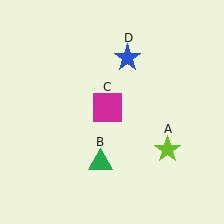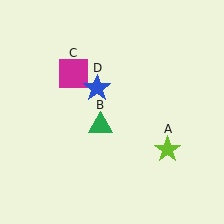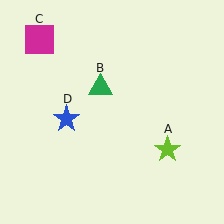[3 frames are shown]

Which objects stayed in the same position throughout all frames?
Lime star (object A) remained stationary.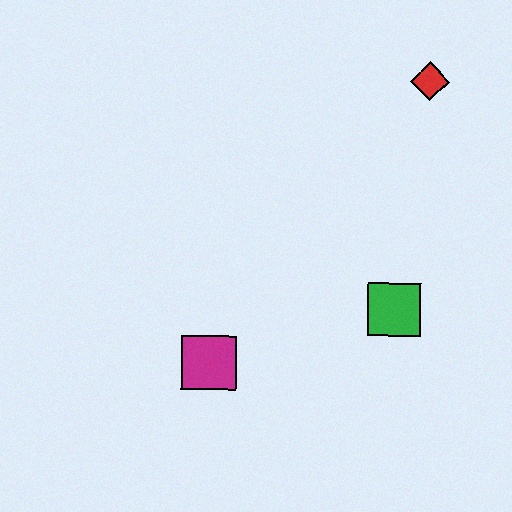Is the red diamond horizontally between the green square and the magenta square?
No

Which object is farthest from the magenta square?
The red diamond is farthest from the magenta square.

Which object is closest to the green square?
The magenta square is closest to the green square.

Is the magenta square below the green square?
Yes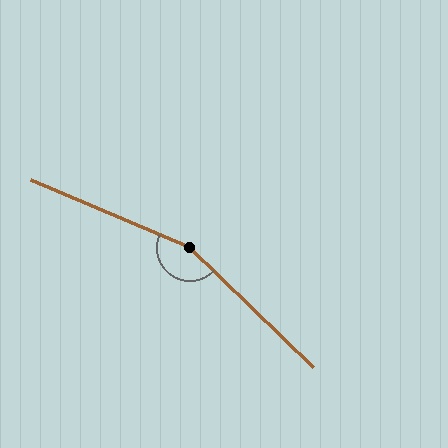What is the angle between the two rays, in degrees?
Approximately 159 degrees.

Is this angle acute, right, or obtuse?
It is obtuse.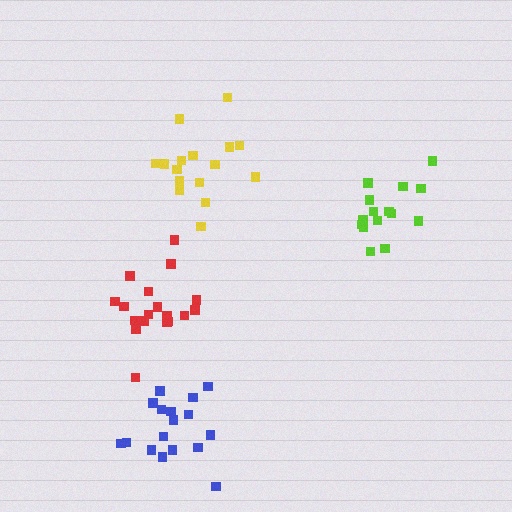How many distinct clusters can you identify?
There are 4 distinct clusters.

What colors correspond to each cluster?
The clusters are colored: blue, yellow, red, lime.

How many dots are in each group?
Group 1: 17 dots, Group 2: 16 dots, Group 3: 18 dots, Group 4: 15 dots (66 total).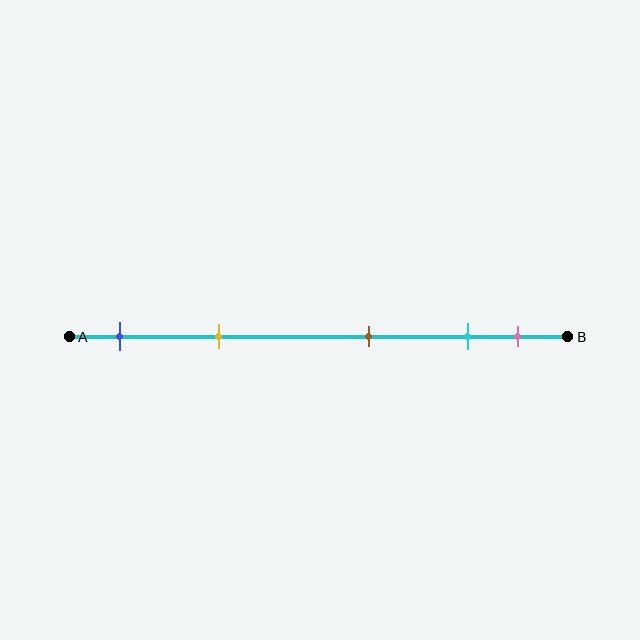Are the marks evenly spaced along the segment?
No, the marks are not evenly spaced.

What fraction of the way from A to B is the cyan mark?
The cyan mark is approximately 80% (0.8) of the way from A to B.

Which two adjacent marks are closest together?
The cyan and pink marks are the closest adjacent pair.